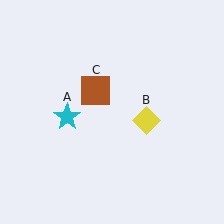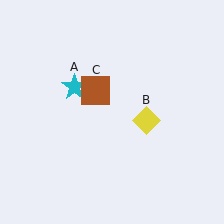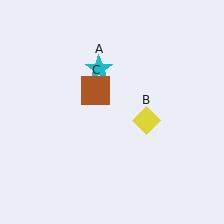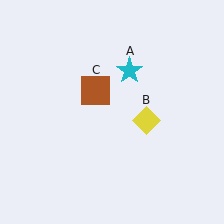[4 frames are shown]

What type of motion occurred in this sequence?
The cyan star (object A) rotated clockwise around the center of the scene.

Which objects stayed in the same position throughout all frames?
Yellow diamond (object B) and brown square (object C) remained stationary.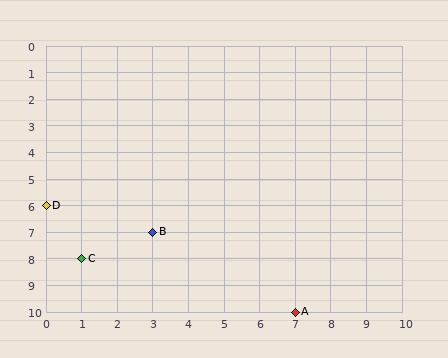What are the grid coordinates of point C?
Point C is at grid coordinates (1, 8).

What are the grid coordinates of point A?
Point A is at grid coordinates (7, 10).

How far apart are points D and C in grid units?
Points D and C are 1 column and 2 rows apart (about 2.2 grid units diagonally).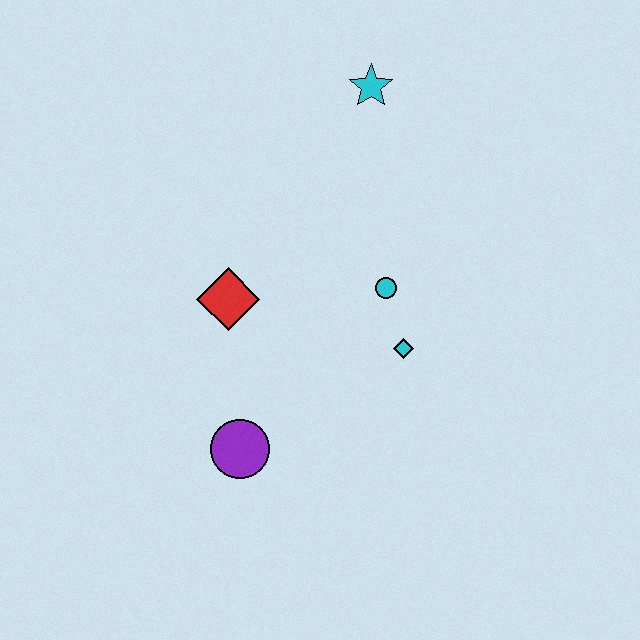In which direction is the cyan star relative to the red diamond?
The cyan star is above the red diamond.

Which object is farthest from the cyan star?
The purple circle is farthest from the cyan star.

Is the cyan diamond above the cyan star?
No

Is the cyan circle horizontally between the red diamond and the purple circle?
No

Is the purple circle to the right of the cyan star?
No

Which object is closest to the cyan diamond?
The cyan circle is closest to the cyan diamond.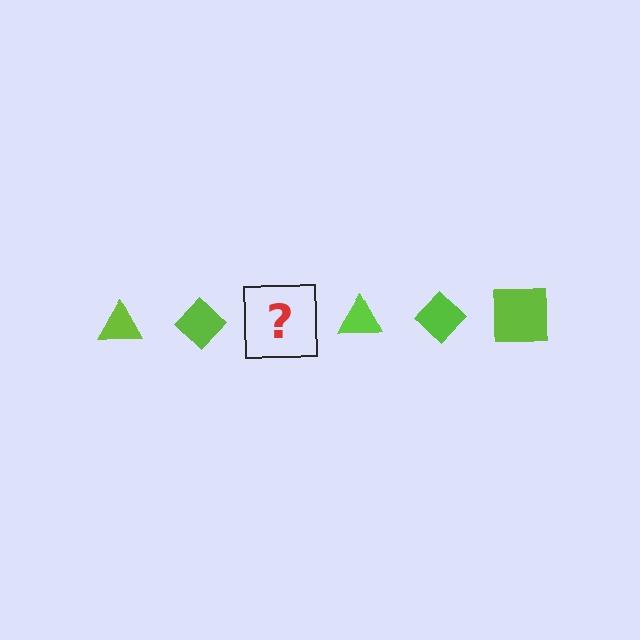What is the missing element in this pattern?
The missing element is a lime square.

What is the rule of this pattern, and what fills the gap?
The rule is that the pattern cycles through triangle, diamond, square shapes in lime. The gap should be filled with a lime square.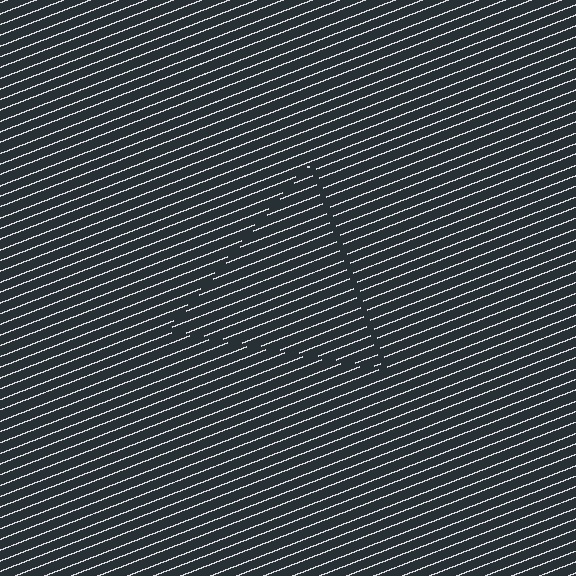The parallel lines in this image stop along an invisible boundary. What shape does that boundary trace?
An illusory triangle. The interior of the shape contains the same grating, shifted by half a period — the contour is defined by the phase discontinuity where line-ends from the inner and outer gratings abut.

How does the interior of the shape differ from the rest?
The interior of the shape contains the same grating, shifted by half a period — the contour is defined by the phase discontinuity where line-ends from the inner and outer gratings abut.